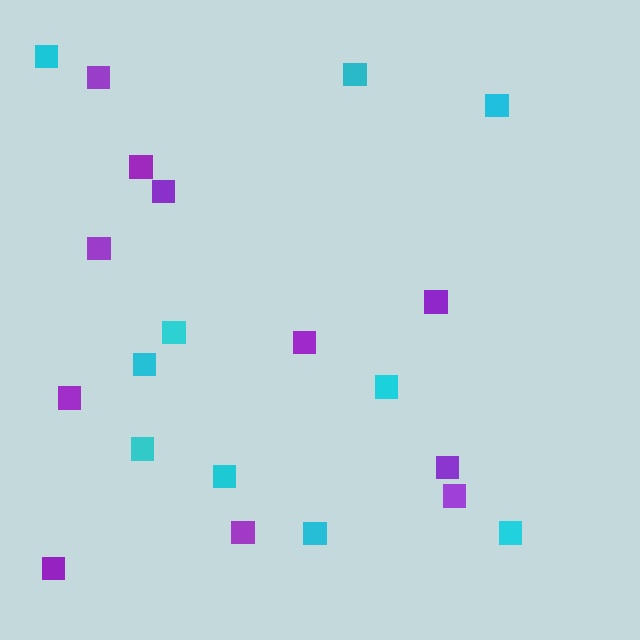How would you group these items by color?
There are 2 groups: one group of cyan squares (10) and one group of purple squares (11).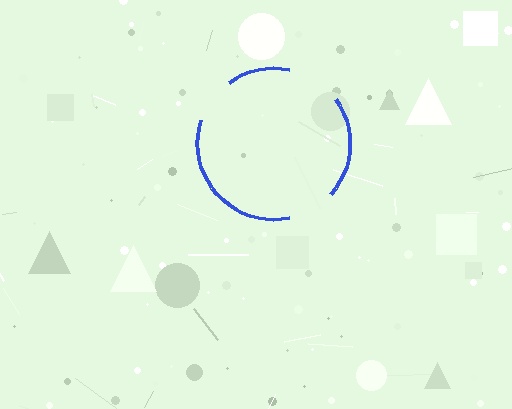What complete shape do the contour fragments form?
The contour fragments form a circle.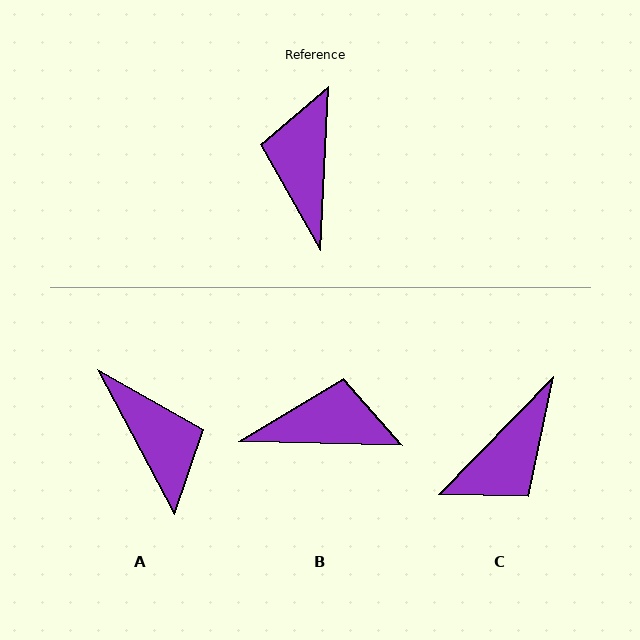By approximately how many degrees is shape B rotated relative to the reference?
Approximately 89 degrees clockwise.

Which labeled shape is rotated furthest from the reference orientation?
A, about 149 degrees away.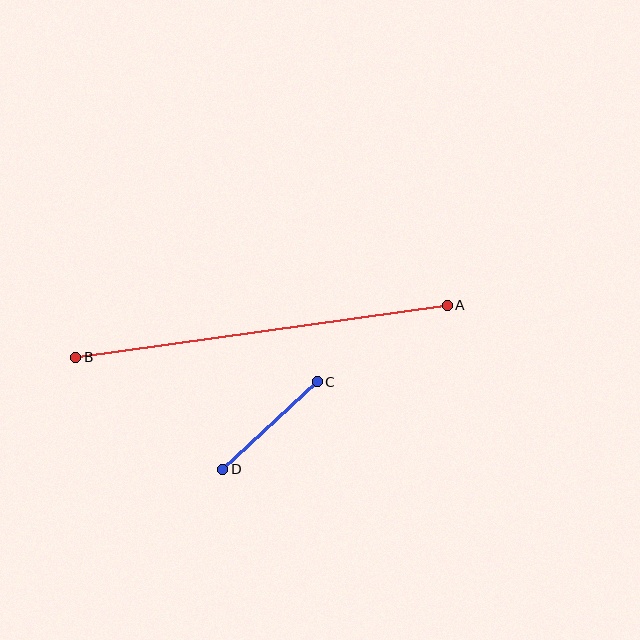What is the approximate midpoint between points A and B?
The midpoint is at approximately (261, 331) pixels.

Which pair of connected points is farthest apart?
Points A and B are farthest apart.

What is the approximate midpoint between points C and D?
The midpoint is at approximately (270, 426) pixels.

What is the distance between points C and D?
The distance is approximately 129 pixels.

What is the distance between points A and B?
The distance is approximately 375 pixels.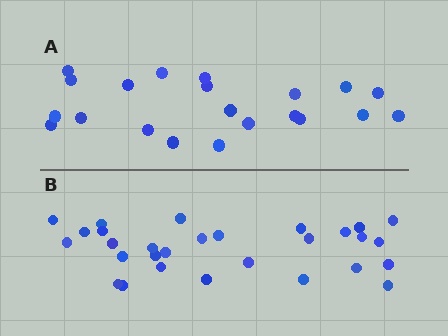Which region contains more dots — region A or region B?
Region B (the bottom region) has more dots.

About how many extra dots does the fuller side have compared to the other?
Region B has roughly 8 or so more dots than region A.